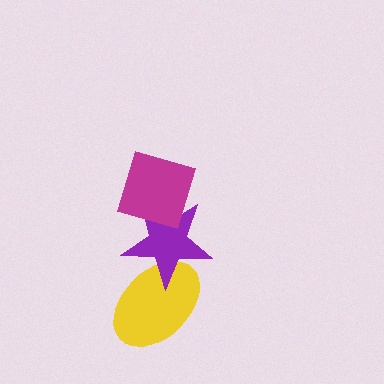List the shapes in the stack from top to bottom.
From top to bottom: the magenta diamond, the purple star, the yellow ellipse.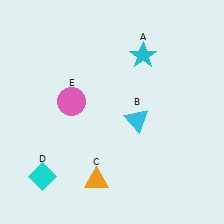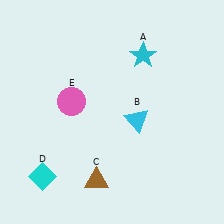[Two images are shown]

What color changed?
The triangle (C) changed from orange in Image 1 to brown in Image 2.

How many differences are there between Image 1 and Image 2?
There is 1 difference between the two images.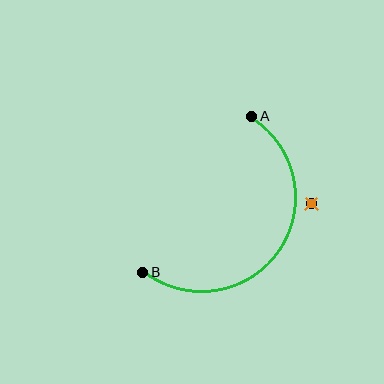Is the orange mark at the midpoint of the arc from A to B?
No — the orange mark does not lie on the arc at all. It sits slightly outside the curve.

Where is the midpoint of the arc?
The arc midpoint is the point on the curve farthest from the straight line joining A and B. It sits below and to the right of that line.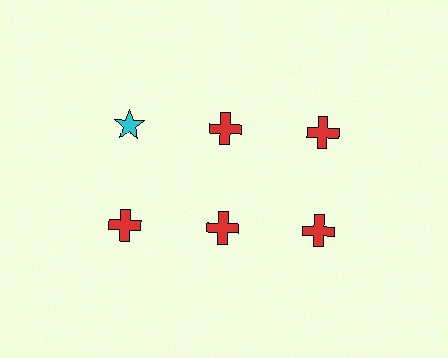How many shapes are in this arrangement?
There are 6 shapes arranged in a grid pattern.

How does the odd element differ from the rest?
It differs in both color (cyan instead of red) and shape (star instead of cross).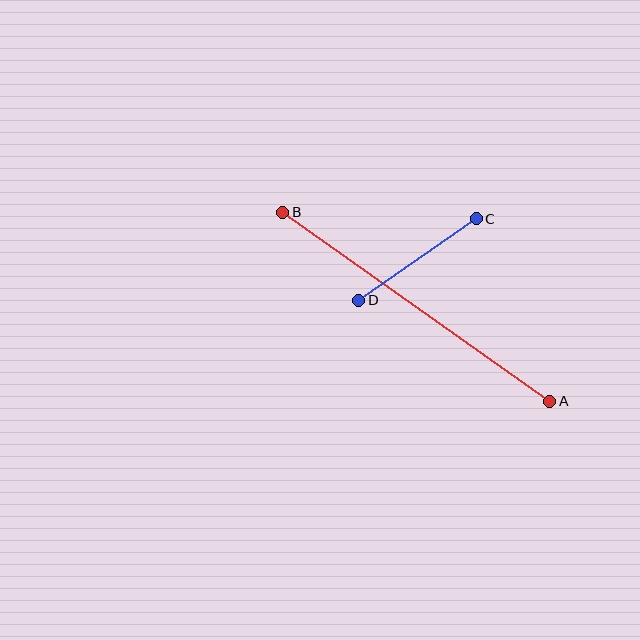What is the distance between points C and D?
The distance is approximately 143 pixels.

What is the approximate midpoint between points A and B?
The midpoint is at approximately (416, 307) pixels.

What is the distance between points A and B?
The distance is approximately 327 pixels.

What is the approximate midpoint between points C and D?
The midpoint is at approximately (418, 259) pixels.